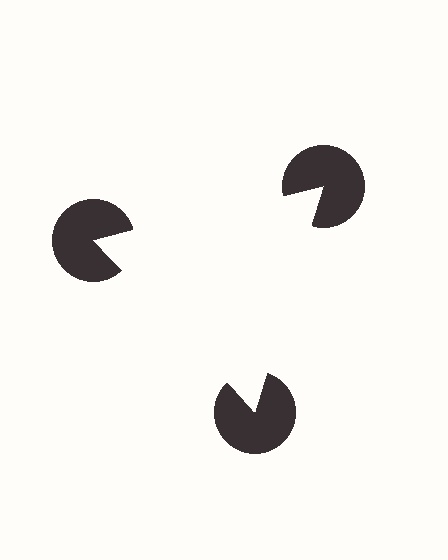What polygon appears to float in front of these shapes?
An illusory triangle — its edges are inferred from the aligned wedge cuts in the pac-man discs, not physically drawn.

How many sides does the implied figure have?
3 sides.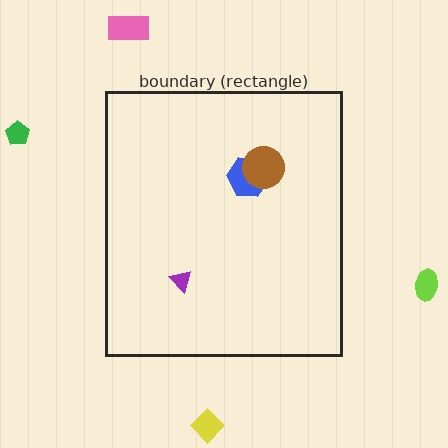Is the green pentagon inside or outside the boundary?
Outside.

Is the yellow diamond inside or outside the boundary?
Outside.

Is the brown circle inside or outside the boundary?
Inside.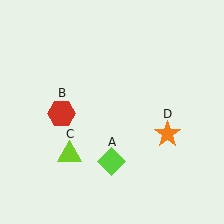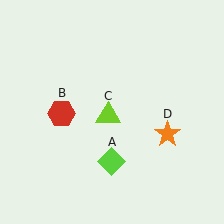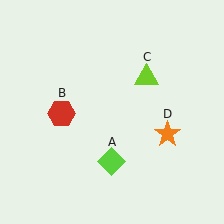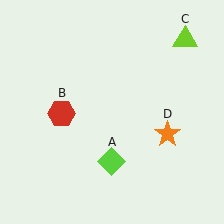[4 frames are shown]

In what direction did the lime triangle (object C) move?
The lime triangle (object C) moved up and to the right.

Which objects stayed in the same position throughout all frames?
Lime diamond (object A) and red hexagon (object B) and orange star (object D) remained stationary.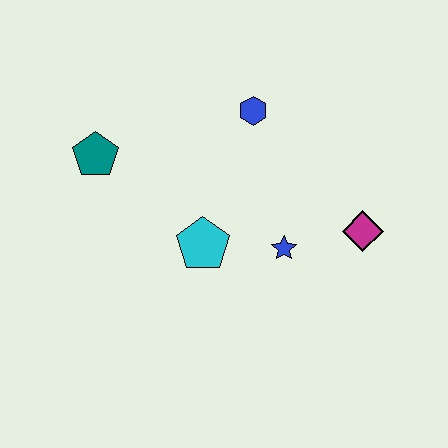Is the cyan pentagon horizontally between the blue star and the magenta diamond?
No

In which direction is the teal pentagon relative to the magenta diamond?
The teal pentagon is to the left of the magenta diamond.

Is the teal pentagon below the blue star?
No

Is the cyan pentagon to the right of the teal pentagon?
Yes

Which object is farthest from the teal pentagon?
The magenta diamond is farthest from the teal pentagon.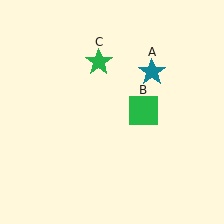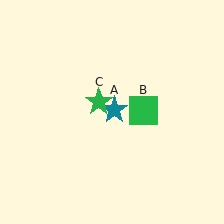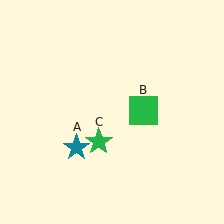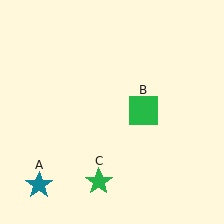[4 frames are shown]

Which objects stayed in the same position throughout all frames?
Green square (object B) remained stationary.